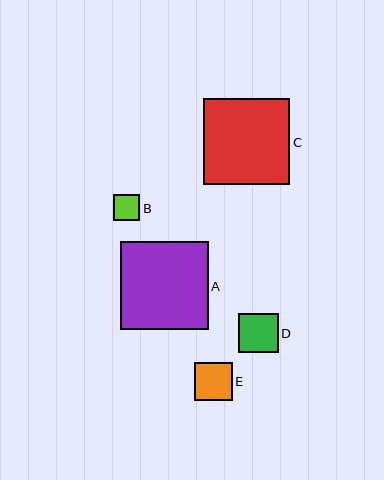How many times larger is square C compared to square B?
Square C is approximately 3.3 times the size of square B.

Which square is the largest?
Square A is the largest with a size of approximately 87 pixels.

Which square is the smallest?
Square B is the smallest with a size of approximately 26 pixels.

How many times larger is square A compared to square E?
Square A is approximately 2.3 times the size of square E.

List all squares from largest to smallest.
From largest to smallest: A, C, D, E, B.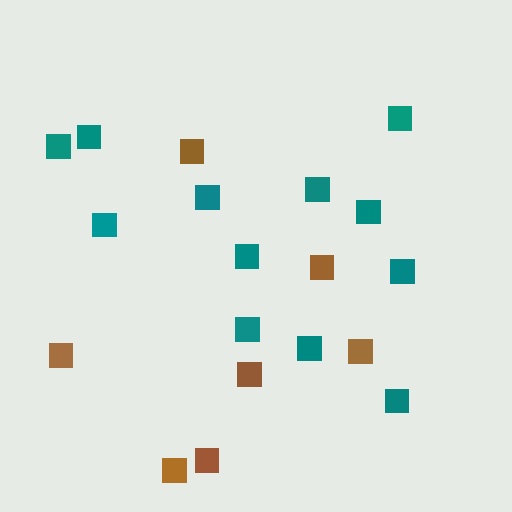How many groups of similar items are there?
There are 2 groups: one group of brown squares (7) and one group of teal squares (12).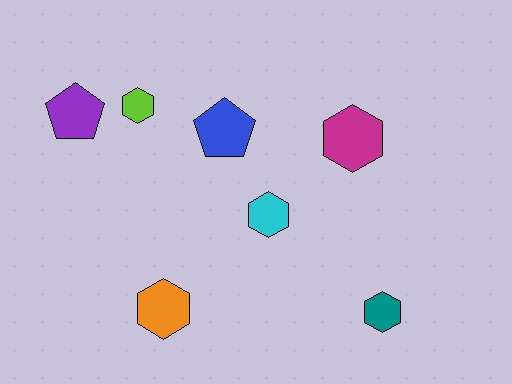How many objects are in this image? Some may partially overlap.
There are 7 objects.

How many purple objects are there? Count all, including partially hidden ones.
There is 1 purple object.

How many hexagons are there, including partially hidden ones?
There are 5 hexagons.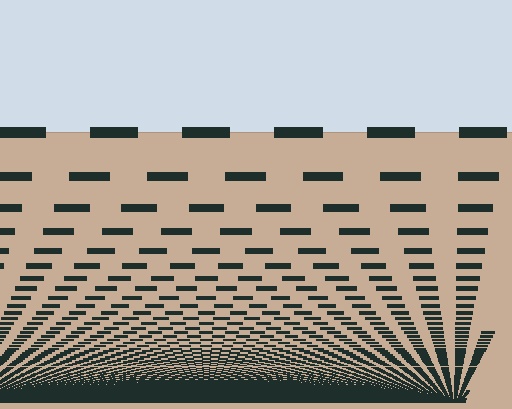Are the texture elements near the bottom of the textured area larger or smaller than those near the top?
Smaller. The gradient is inverted — elements near the bottom are smaller and denser.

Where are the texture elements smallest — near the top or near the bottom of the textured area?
Near the bottom.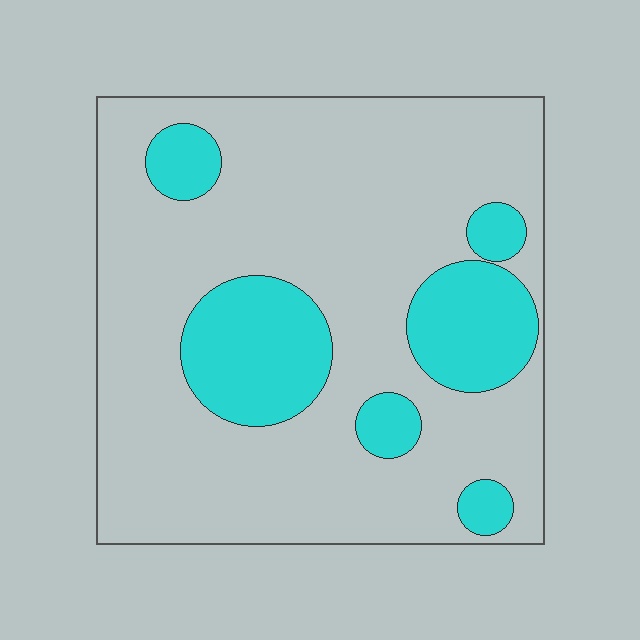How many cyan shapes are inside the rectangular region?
6.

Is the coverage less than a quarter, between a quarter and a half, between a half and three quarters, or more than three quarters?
Less than a quarter.